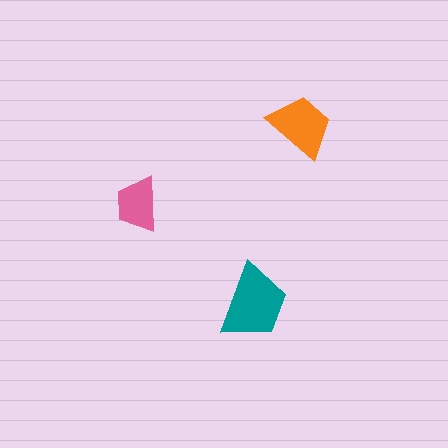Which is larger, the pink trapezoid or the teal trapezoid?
The teal one.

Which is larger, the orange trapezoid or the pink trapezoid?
The orange one.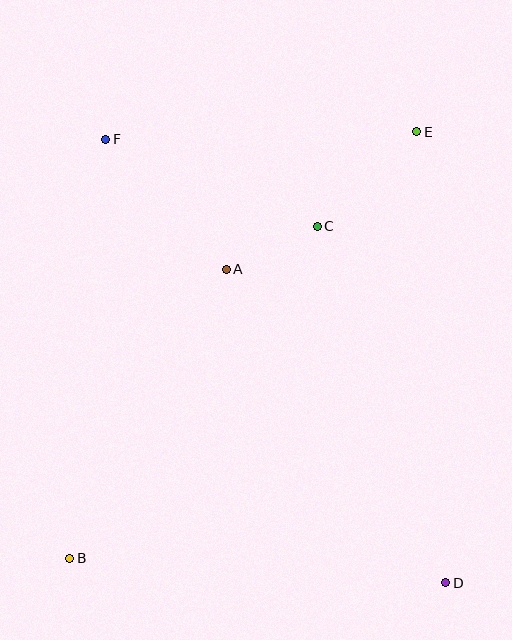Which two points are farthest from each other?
Points D and F are farthest from each other.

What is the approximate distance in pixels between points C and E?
The distance between C and E is approximately 138 pixels.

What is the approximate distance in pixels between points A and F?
The distance between A and F is approximately 177 pixels.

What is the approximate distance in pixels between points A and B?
The distance between A and B is approximately 329 pixels.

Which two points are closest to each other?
Points A and C are closest to each other.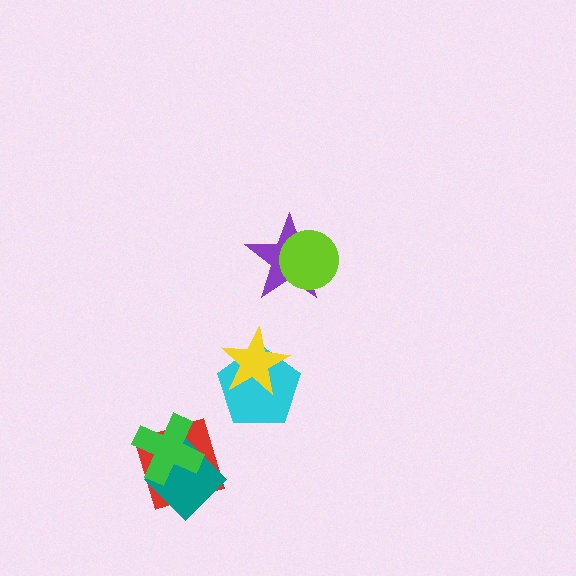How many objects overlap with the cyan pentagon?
1 object overlaps with the cyan pentagon.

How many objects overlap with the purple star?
1 object overlaps with the purple star.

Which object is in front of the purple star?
The lime circle is in front of the purple star.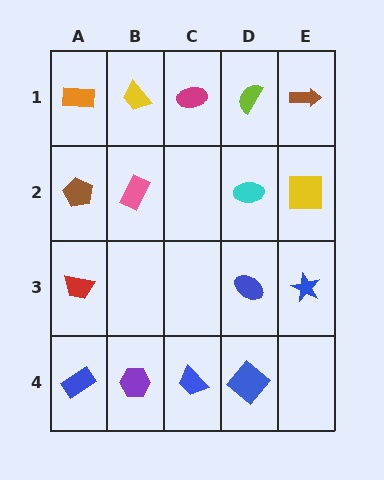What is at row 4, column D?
A blue diamond.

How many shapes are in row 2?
4 shapes.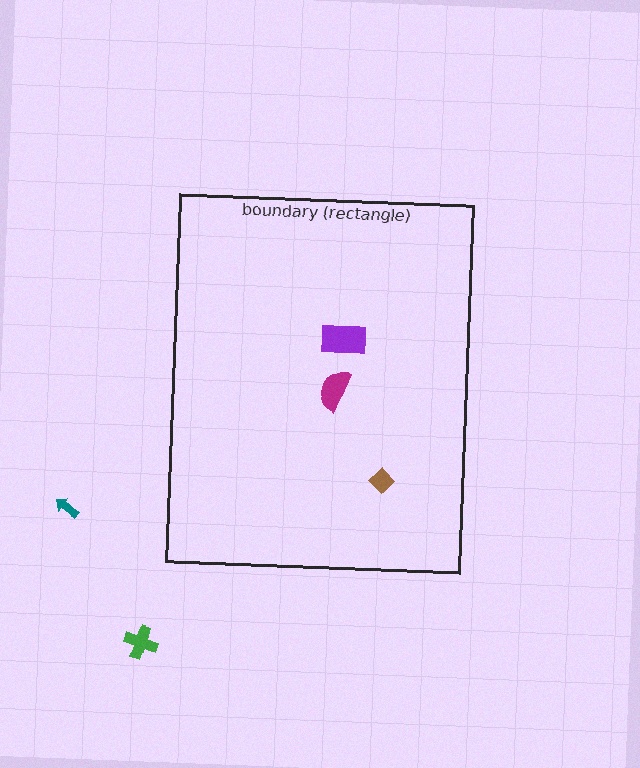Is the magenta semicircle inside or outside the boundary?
Inside.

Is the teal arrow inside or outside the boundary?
Outside.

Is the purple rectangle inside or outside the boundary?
Inside.